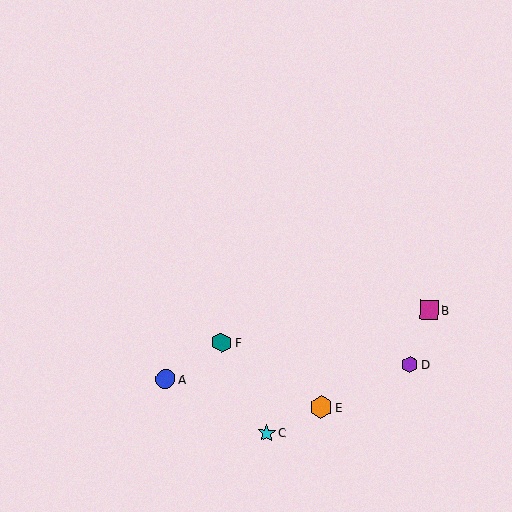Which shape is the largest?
The orange hexagon (labeled E) is the largest.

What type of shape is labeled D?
Shape D is a purple hexagon.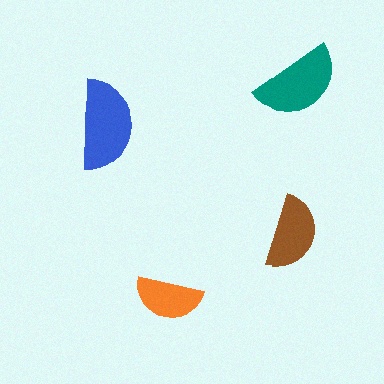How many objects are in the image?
There are 4 objects in the image.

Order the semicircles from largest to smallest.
the blue one, the teal one, the brown one, the orange one.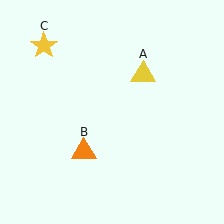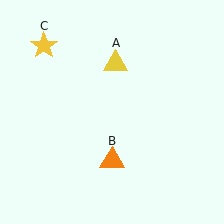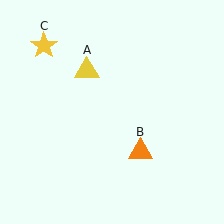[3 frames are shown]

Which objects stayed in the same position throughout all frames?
Yellow star (object C) remained stationary.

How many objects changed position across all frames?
2 objects changed position: yellow triangle (object A), orange triangle (object B).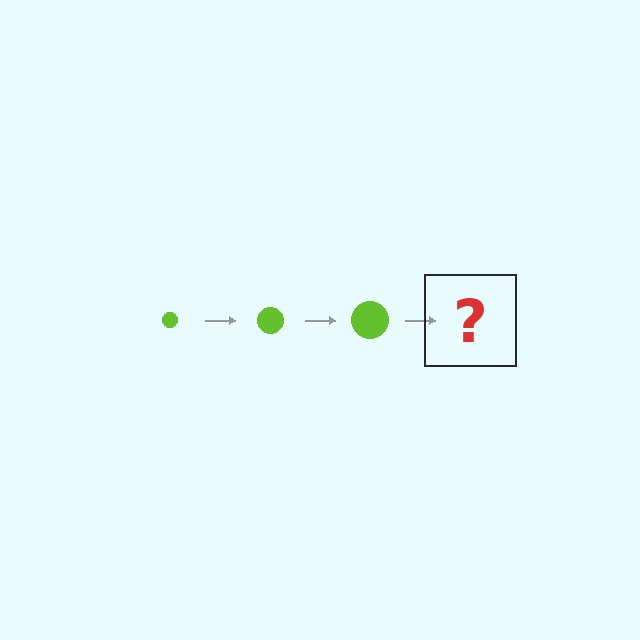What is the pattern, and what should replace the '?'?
The pattern is that the circle gets progressively larger each step. The '?' should be a lime circle, larger than the previous one.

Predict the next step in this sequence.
The next step is a lime circle, larger than the previous one.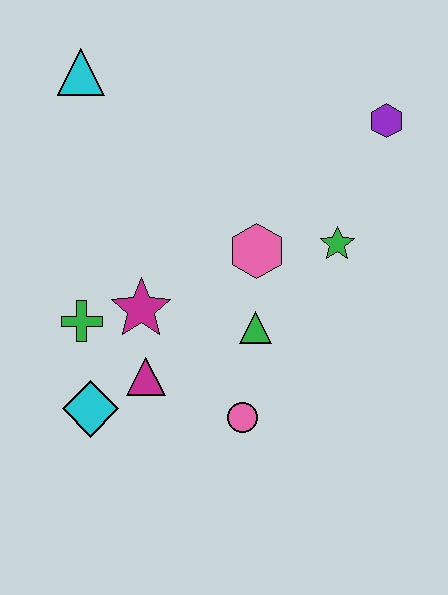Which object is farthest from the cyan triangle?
The pink circle is farthest from the cyan triangle.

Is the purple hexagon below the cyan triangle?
Yes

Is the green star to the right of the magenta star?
Yes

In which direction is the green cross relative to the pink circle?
The green cross is to the left of the pink circle.